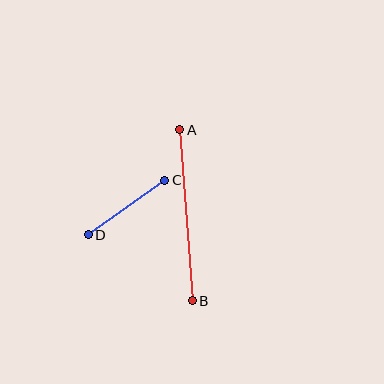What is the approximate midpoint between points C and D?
The midpoint is at approximately (127, 207) pixels.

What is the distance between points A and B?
The distance is approximately 172 pixels.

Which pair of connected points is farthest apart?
Points A and B are farthest apart.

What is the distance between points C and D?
The distance is approximately 94 pixels.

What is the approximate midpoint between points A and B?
The midpoint is at approximately (186, 215) pixels.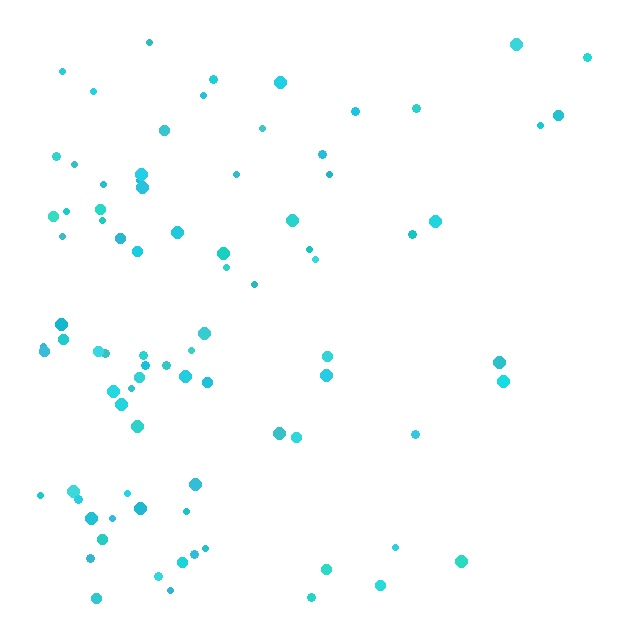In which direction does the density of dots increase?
From right to left, with the left side densest.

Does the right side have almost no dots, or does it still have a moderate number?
Still a moderate number, just noticeably fewer than the left.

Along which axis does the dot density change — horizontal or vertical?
Horizontal.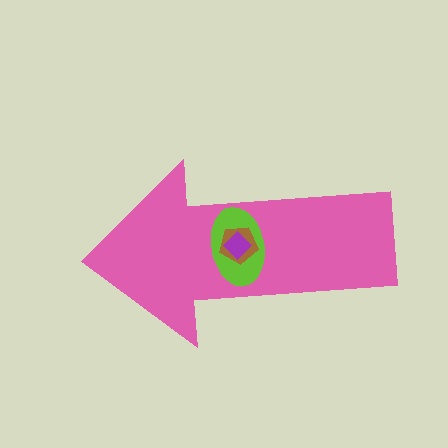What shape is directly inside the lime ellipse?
The brown pentagon.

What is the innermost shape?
The purple diamond.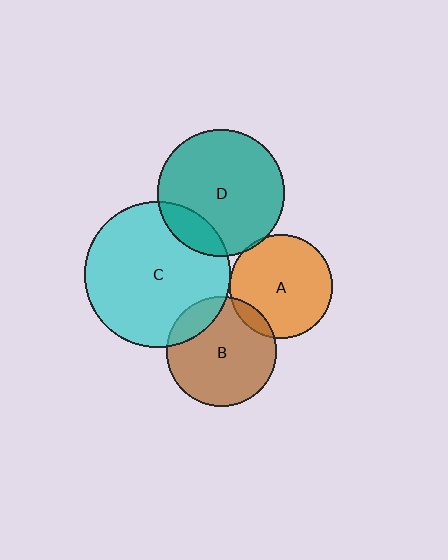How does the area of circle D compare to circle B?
Approximately 1.3 times.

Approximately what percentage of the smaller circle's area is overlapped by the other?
Approximately 10%.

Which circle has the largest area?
Circle C (cyan).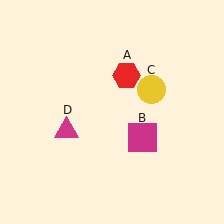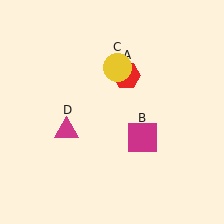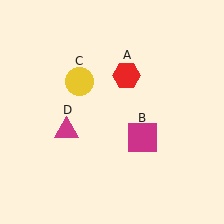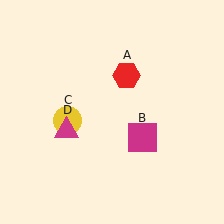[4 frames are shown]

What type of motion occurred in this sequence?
The yellow circle (object C) rotated counterclockwise around the center of the scene.